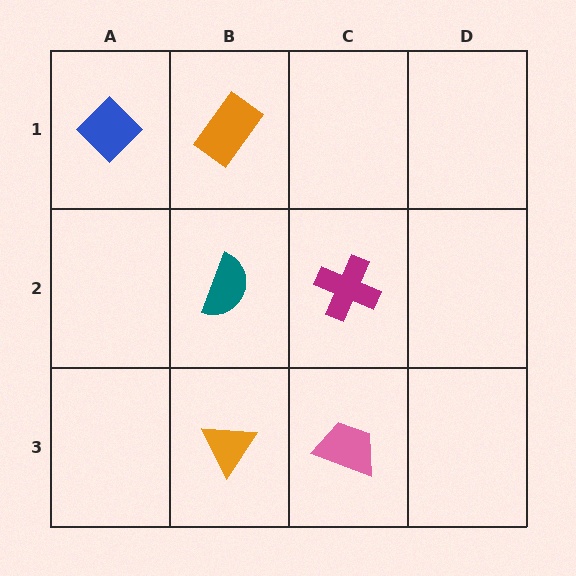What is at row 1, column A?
A blue diamond.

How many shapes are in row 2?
2 shapes.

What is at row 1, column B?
An orange rectangle.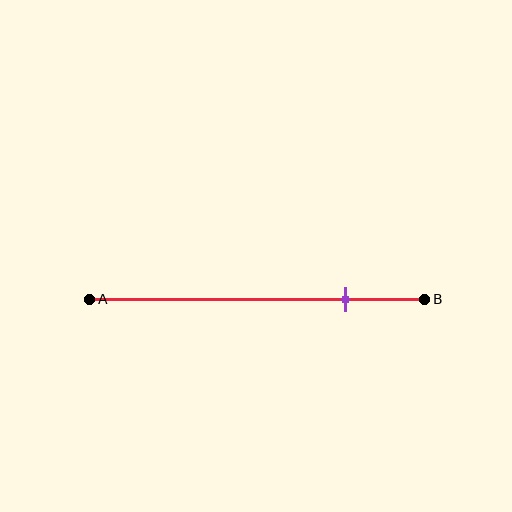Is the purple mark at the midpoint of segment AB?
No, the mark is at about 75% from A, not at the 50% midpoint.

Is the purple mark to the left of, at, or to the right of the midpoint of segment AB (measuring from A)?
The purple mark is to the right of the midpoint of segment AB.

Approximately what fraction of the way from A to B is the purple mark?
The purple mark is approximately 75% of the way from A to B.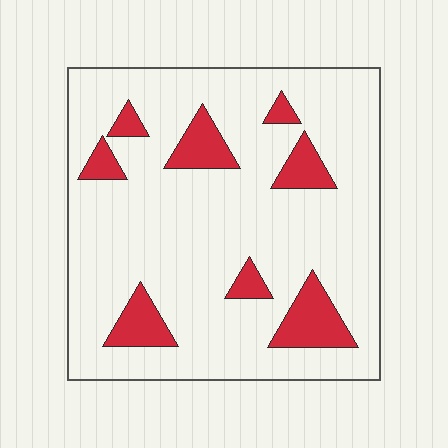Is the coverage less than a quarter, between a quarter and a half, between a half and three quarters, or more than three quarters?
Less than a quarter.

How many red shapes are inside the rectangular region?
8.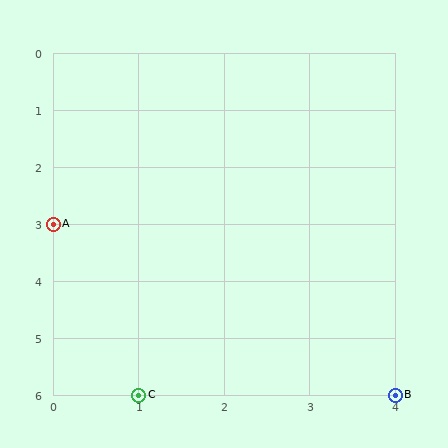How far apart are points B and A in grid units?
Points B and A are 4 columns and 3 rows apart (about 5.0 grid units diagonally).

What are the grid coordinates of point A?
Point A is at grid coordinates (0, 3).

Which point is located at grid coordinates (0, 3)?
Point A is at (0, 3).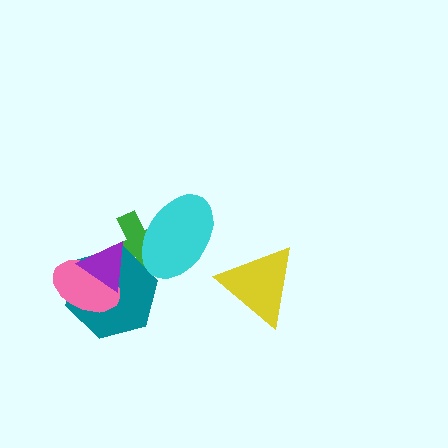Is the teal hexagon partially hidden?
Yes, it is partially covered by another shape.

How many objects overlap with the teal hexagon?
3 objects overlap with the teal hexagon.